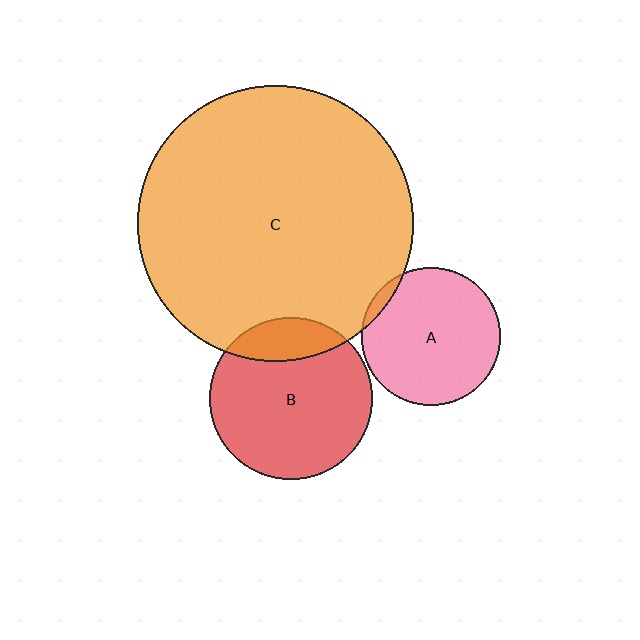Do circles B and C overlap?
Yes.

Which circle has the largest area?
Circle C (orange).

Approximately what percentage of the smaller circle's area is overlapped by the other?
Approximately 20%.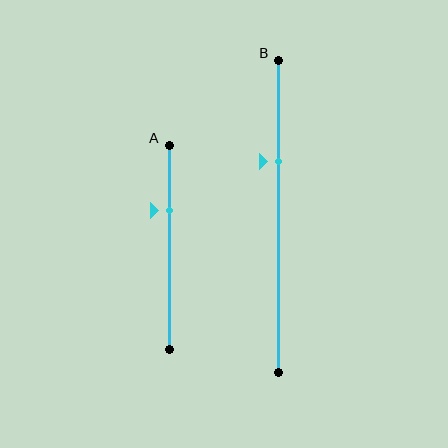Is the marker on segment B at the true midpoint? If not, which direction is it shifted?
No, the marker on segment B is shifted upward by about 17% of the segment length.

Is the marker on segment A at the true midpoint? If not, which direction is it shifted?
No, the marker on segment A is shifted upward by about 18% of the segment length.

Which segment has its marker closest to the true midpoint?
Segment B has its marker closest to the true midpoint.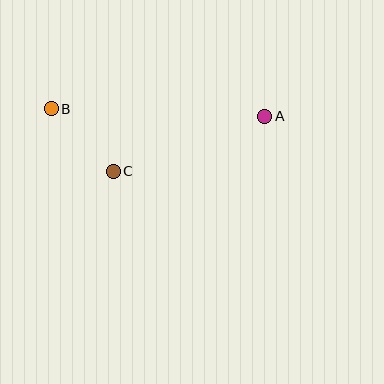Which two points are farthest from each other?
Points A and B are farthest from each other.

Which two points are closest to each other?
Points B and C are closest to each other.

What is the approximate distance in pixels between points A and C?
The distance between A and C is approximately 161 pixels.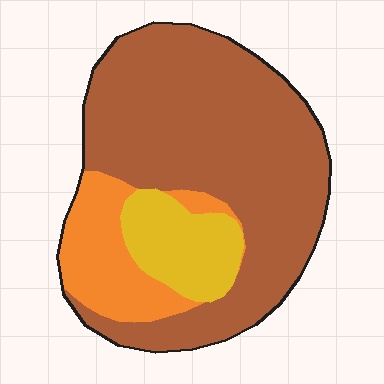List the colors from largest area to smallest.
From largest to smallest: brown, orange, yellow.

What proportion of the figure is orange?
Orange covers 17% of the figure.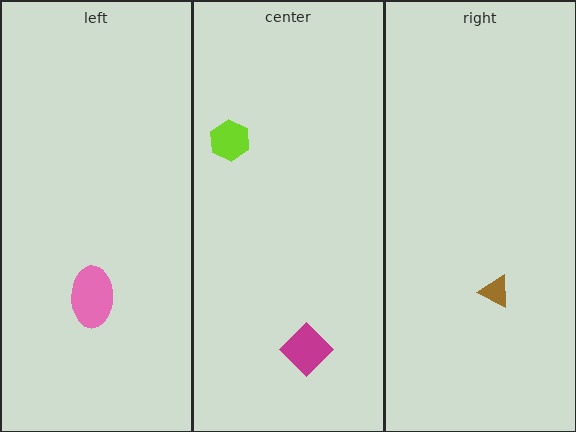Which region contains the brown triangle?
The right region.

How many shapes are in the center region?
2.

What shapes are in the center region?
The lime hexagon, the magenta diamond.